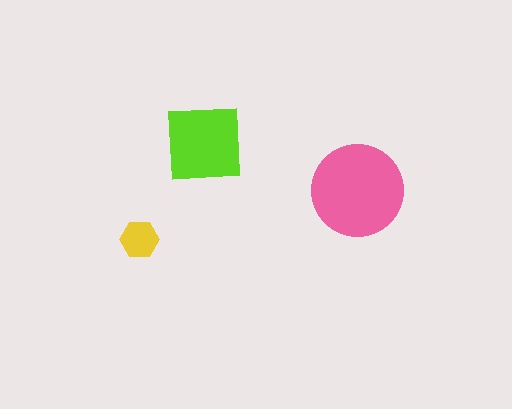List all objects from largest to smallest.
The pink circle, the lime square, the yellow hexagon.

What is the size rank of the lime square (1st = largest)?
2nd.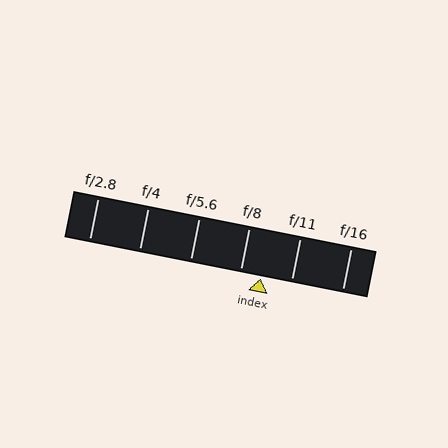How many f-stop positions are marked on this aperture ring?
There are 6 f-stop positions marked.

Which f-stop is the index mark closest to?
The index mark is closest to f/8.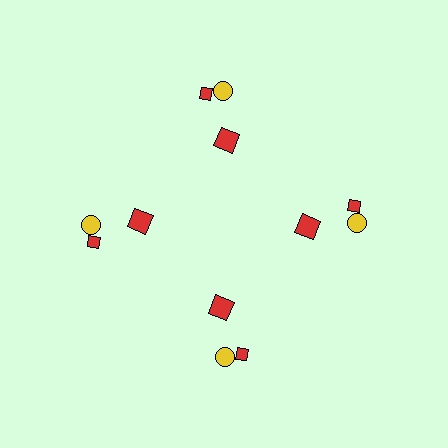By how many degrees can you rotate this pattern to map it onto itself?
The pattern maps onto itself every 90 degrees of rotation.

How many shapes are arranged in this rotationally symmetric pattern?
There are 12 shapes, arranged in 4 groups of 3.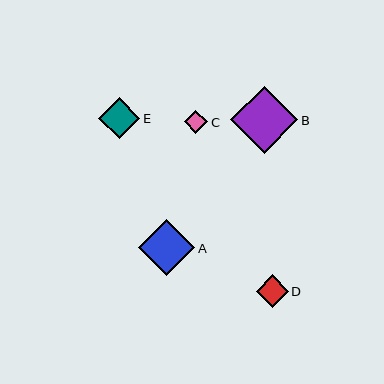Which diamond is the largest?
Diamond B is the largest with a size of approximately 67 pixels.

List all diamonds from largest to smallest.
From largest to smallest: B, A, E, D, C.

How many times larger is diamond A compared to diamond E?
Diamond A is approximately 1.4 times the size of diamond E.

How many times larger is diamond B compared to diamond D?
Diamond B is approximately 2.1 times the size of diamond D.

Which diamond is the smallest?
Diamond C is the smallest with a size of approximately 24 pixels.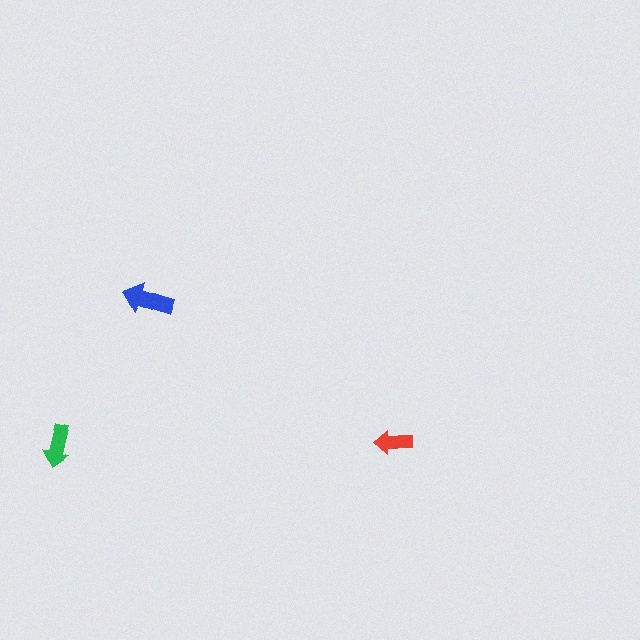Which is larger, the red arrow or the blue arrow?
The blue one.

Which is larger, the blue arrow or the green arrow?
The blue one.